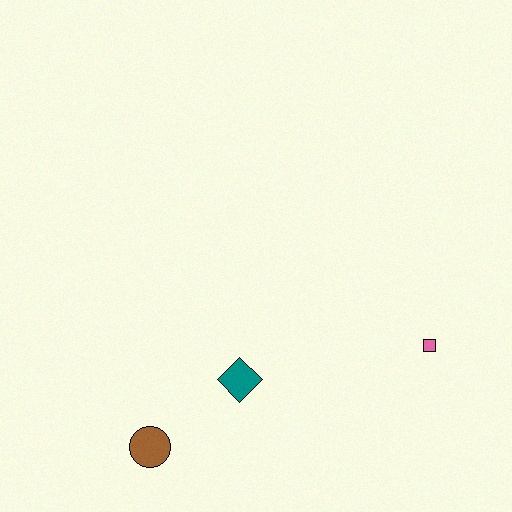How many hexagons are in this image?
There are no hexagons.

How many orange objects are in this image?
There are no orange objects.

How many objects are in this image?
There are 3 objects.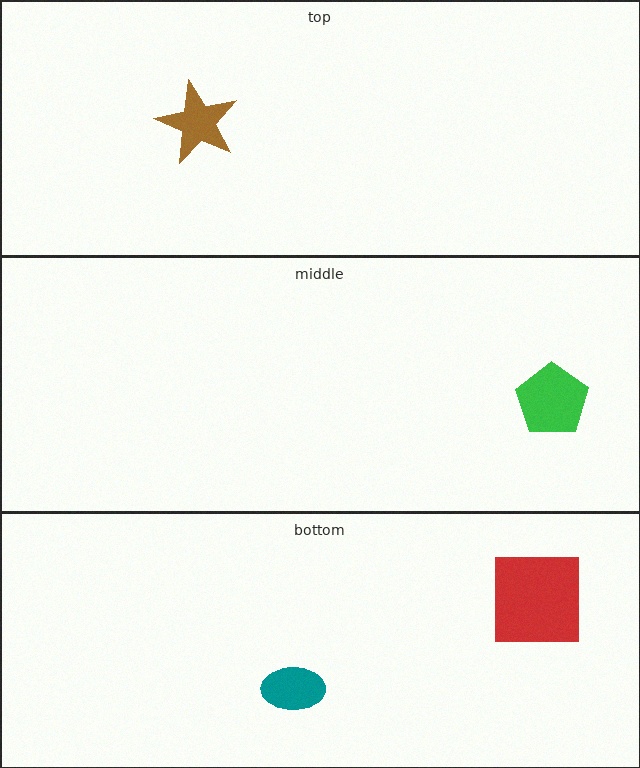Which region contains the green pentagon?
The middle region.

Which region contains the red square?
The bottom region.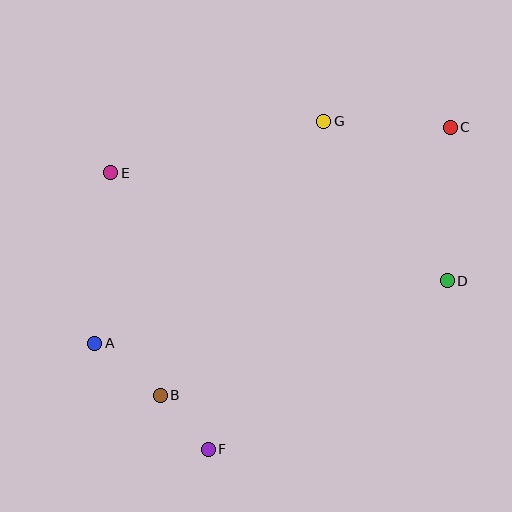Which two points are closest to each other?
Points B and F are closest to each other.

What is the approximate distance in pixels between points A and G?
The distance between A and G is approximately 319 pixels.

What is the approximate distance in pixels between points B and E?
The distance between B and E is approximately 228 pixels.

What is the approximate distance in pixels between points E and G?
The distance between E and G is approximately 219 pixels.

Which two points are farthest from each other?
Points A and C are farthest from each other.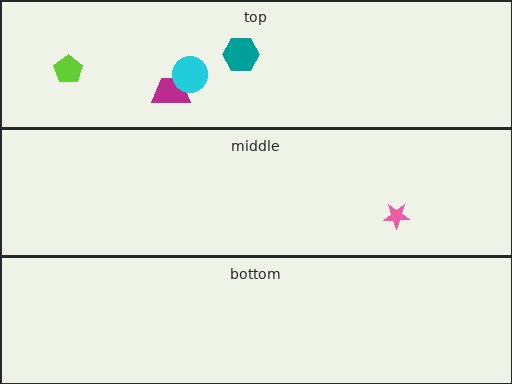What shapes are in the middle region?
The pink star.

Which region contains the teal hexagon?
The top region.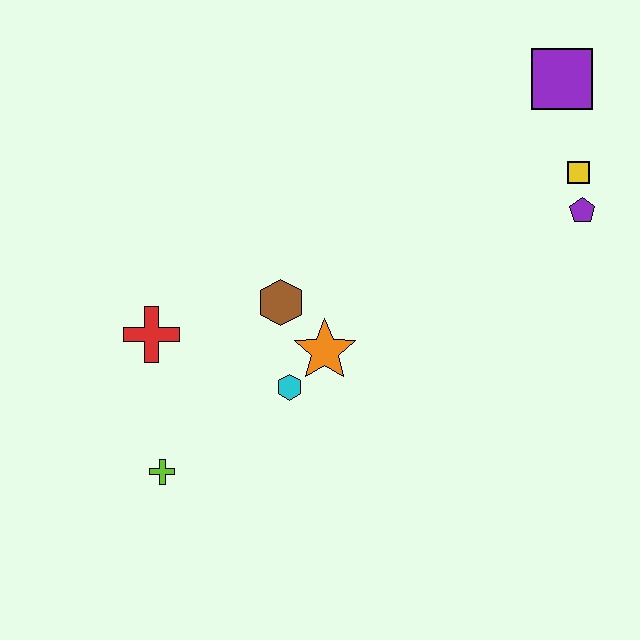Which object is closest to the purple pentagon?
The yellow square is closest to the purple pentagon.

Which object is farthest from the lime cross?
The purple square is farthest from the lime cross.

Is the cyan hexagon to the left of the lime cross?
No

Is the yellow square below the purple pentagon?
No